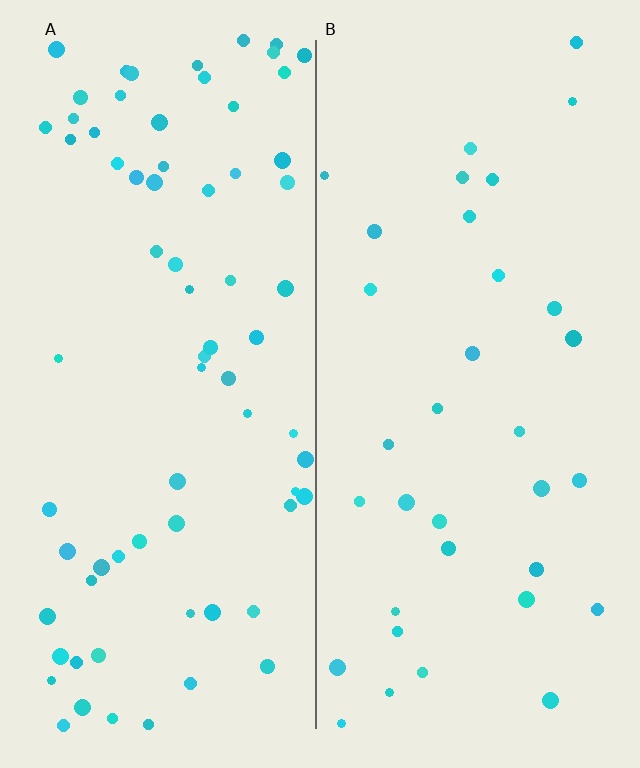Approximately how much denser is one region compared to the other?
Approximately 2.1× — region A over region B.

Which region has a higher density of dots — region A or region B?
A (the left).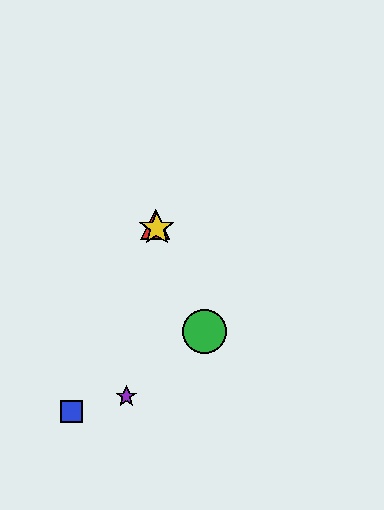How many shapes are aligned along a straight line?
3 shapes (the red triangle, the green circle, the yellow star) are aligned along a straight line.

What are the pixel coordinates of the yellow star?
The yellow star is at (157, 228).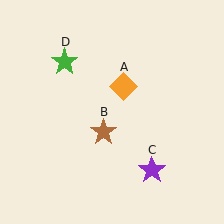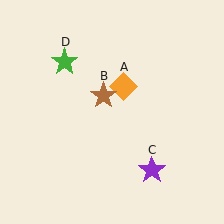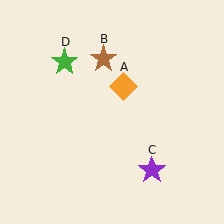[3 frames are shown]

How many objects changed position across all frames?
1 object changed position: brown star (object B).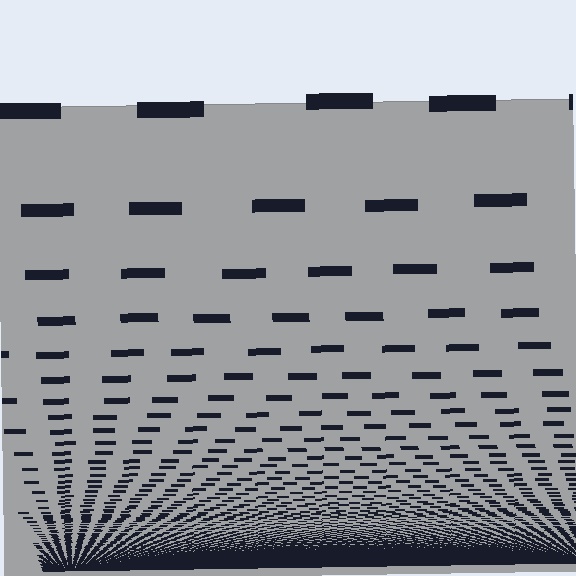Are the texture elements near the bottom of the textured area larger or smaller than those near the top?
Smaller. The gradient is inverted — elements near the bottom are smaller and denser.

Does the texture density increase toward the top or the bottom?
Density increases toward the bottom.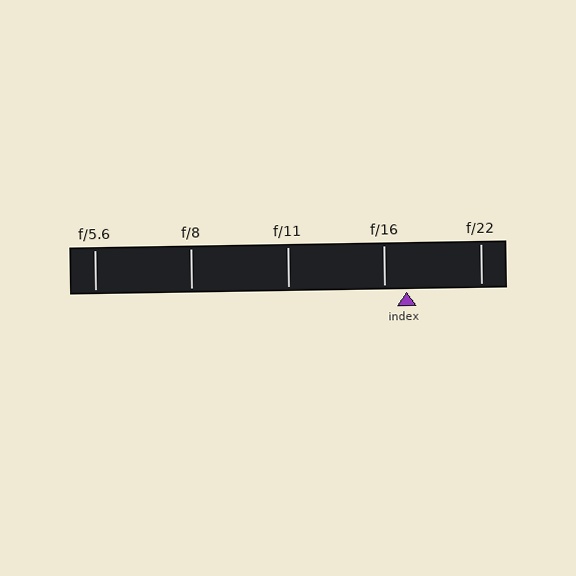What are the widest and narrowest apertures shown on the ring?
The widest aperture shown is f/5.6 and the narrowest is f/22.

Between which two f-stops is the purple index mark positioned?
The index mark is between f/16 and f/22.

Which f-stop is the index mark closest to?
The index mark is closest to f/16.